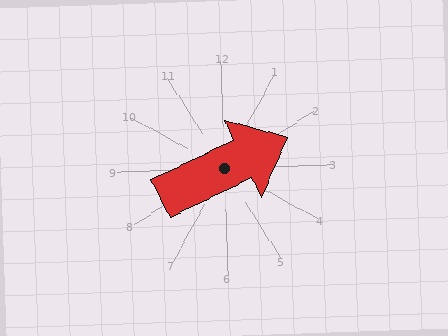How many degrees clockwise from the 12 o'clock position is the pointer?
Approximately 66 degrees.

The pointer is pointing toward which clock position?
Roughly 2 o'clock.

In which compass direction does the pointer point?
Northeast.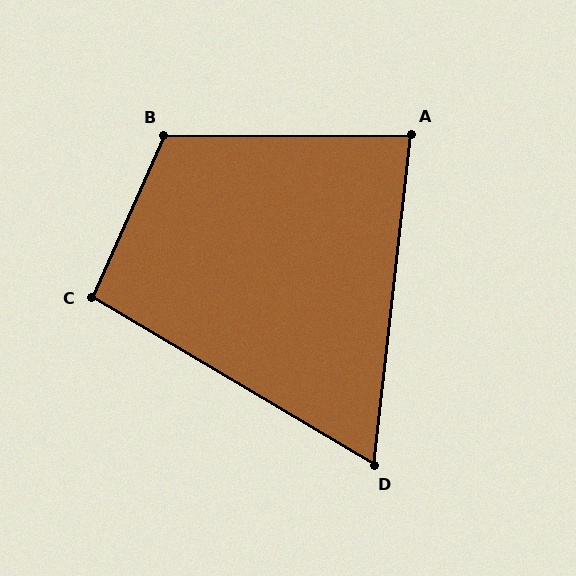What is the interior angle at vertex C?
Approximately 97 degrees (obtuse).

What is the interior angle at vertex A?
Approximately 83 degrees (acute).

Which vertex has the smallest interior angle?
D, at approximately 66 degrees.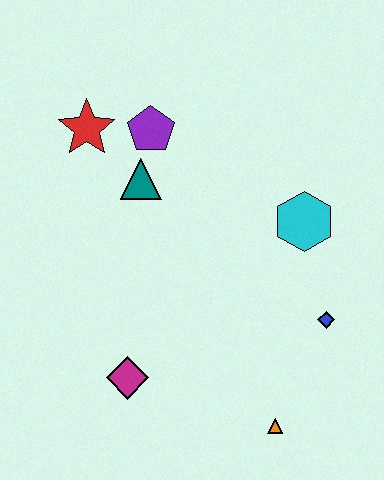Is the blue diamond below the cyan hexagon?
Yes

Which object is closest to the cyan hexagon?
The blue diamond is closest to the cyan hexagon.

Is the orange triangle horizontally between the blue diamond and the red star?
Yes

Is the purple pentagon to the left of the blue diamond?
Yes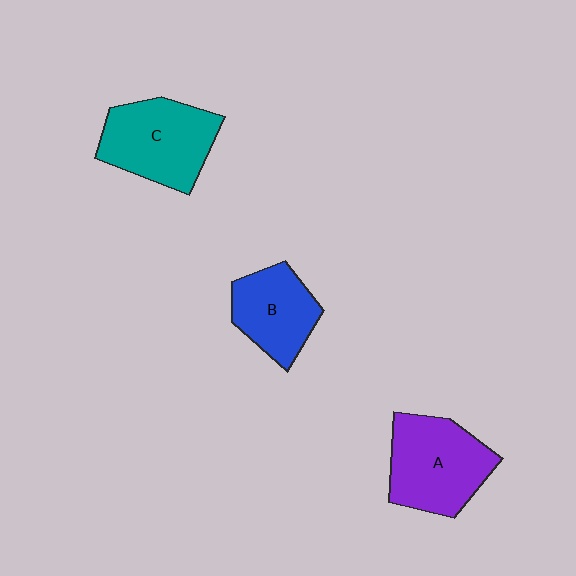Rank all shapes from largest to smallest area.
From largest to smallest: A (purple), C (teal), B (blue).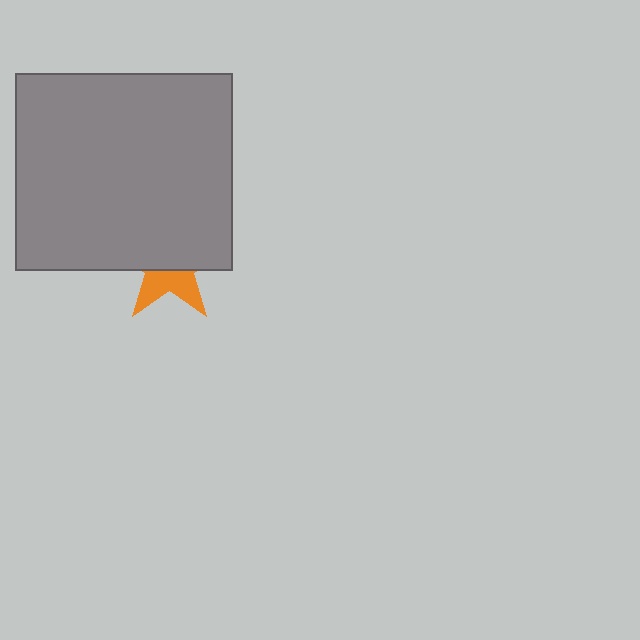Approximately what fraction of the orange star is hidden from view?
Roughly 62% of the orange star is hidden behind the gray rectangle.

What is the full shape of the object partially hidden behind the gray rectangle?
The partially hidden object is an orange star.